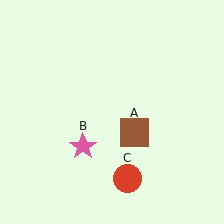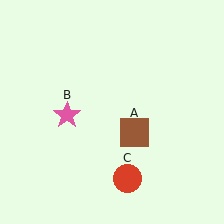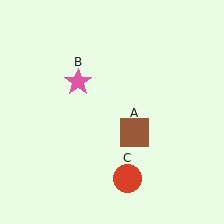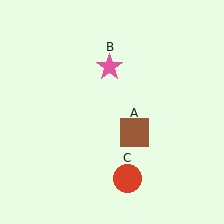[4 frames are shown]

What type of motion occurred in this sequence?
The pink star (object B) rotated clockwise around the center of the scene.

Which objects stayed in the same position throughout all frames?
Brown square (object A) and red circle (object C) remained stationary.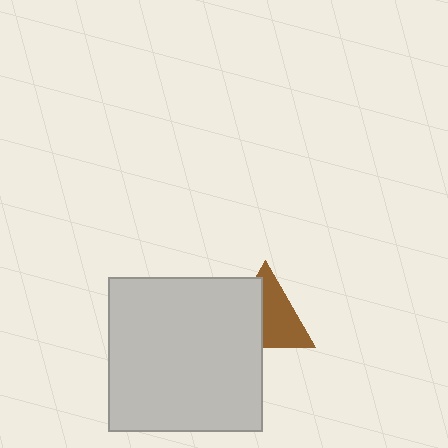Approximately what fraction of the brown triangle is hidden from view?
Roughly 45% of the brown triangle is hidden behind the light gray square.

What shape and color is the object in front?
The object in front is a light gray square.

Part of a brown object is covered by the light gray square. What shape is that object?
It is a triangle.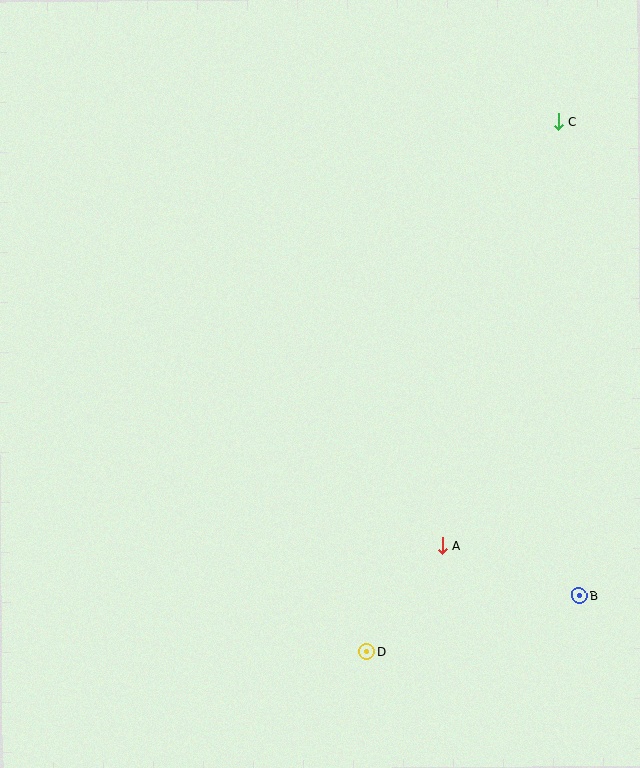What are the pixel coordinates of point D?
Point D is at (367, 652).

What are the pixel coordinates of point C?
Point C is at (558, 122).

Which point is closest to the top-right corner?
Point C is closest to the top-right corner.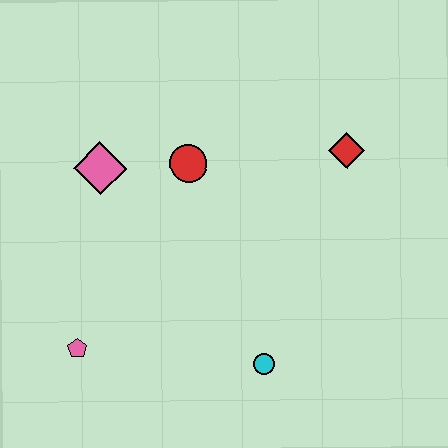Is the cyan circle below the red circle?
Yes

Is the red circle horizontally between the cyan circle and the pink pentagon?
Yes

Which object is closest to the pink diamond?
The red circle is closest to the pink diamond.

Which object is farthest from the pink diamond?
The cyan circle is farthest from the pink diamond.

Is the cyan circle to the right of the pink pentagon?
Yes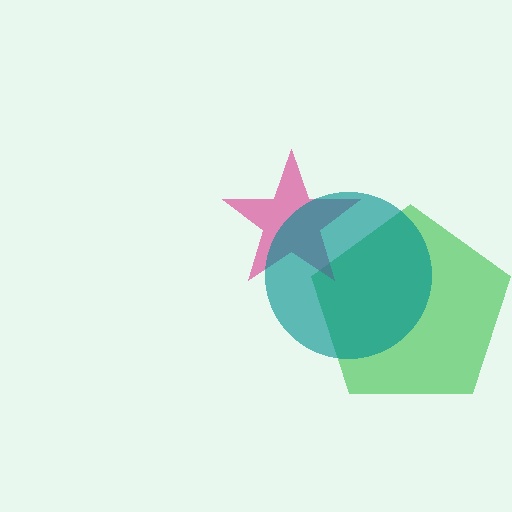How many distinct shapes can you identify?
There are 3 distinct shapes: a green pentagon, a magenta star, a teal circle.